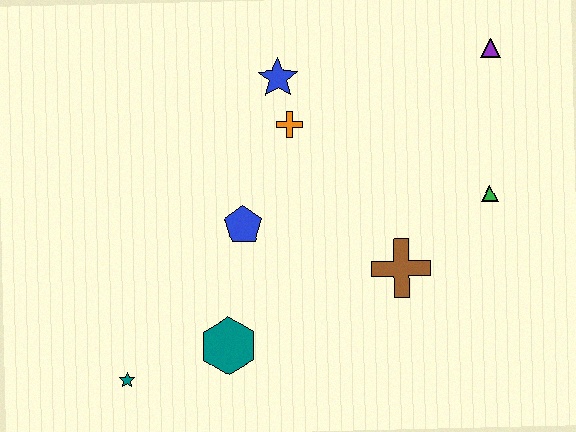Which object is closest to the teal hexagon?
The teal star is closest to the teal hexagon.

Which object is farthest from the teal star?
The purple triangle is farthest from the teal star.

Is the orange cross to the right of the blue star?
Yes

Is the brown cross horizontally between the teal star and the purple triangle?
Yes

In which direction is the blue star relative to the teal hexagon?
The blue star is above the teal hexagon.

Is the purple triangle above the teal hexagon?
Yes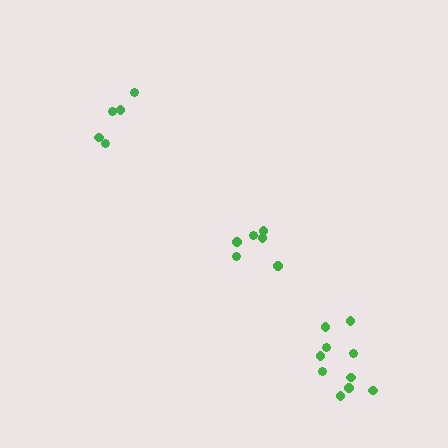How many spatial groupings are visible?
There are 3 spatial groupings.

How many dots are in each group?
Group 1: 6 dots, Group 2: 10 dots, Group 3: 5 dots (21 total).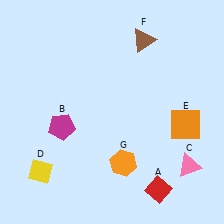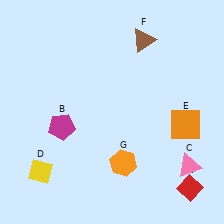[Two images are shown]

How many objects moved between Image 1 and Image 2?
1 object moved between the two images.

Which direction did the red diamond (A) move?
The red diamond (A) moved right.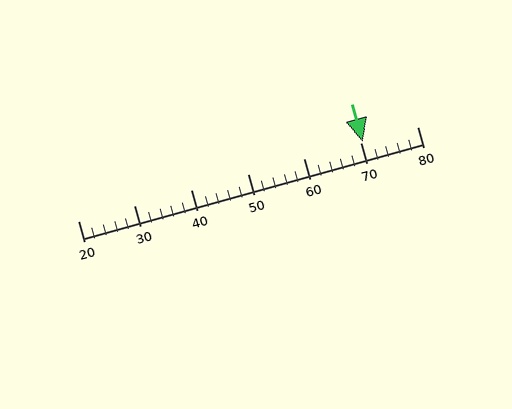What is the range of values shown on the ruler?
The ruler shows values from 20 to 80.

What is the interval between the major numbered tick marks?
The major tick marks are spaced 10 units apart.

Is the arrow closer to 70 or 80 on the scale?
The arrow is closer to 70.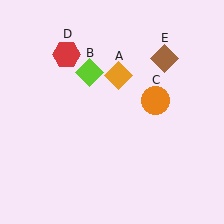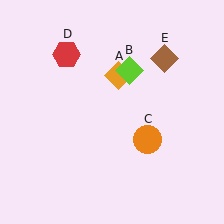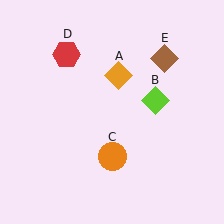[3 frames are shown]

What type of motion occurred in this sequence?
The lime diamond (object B), orange circle (object C) rotated clockwise around the center of the scene.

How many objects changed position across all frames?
2 objects changed position: lime diamond (object B), orange circle (object C).